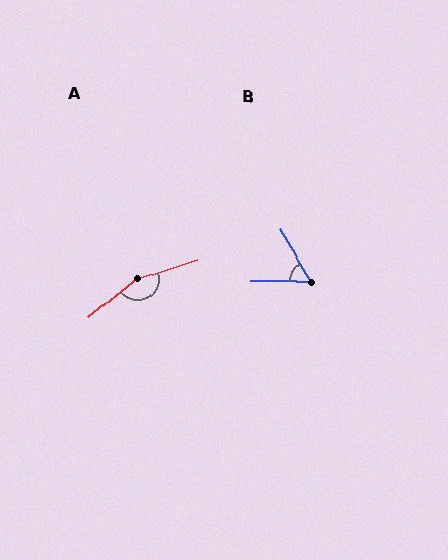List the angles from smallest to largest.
B (59°), A (158°).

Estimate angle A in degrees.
Approximately 158 degrees.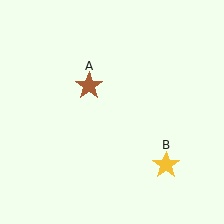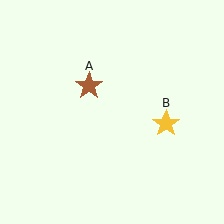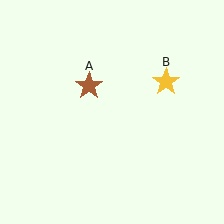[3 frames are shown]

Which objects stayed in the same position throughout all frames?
Brown star (object A) remained stationary.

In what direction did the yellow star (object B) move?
The yellow star (object B) moved up.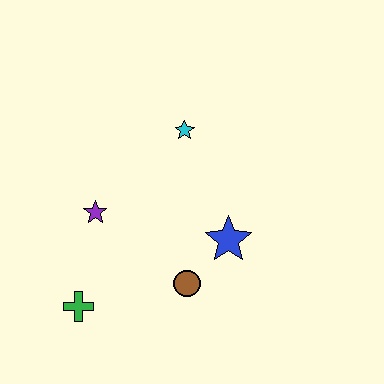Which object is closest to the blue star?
The brown circle is closest to the blue star.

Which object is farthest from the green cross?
The cyan star is farthest from the green cross.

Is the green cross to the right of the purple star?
No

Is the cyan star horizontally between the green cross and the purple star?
No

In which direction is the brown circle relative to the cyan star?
The brown circle is below the cyan star.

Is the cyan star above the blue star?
Yes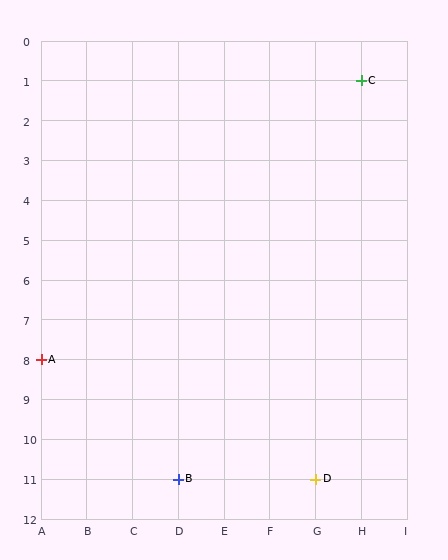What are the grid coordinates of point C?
Point C is at grid coordinates (H, 1).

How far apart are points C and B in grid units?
Points C and B are 4 columns and 10 rows apart (about 10.8 grid units diagonally).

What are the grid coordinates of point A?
Point A is at grid coordinates (A, 8).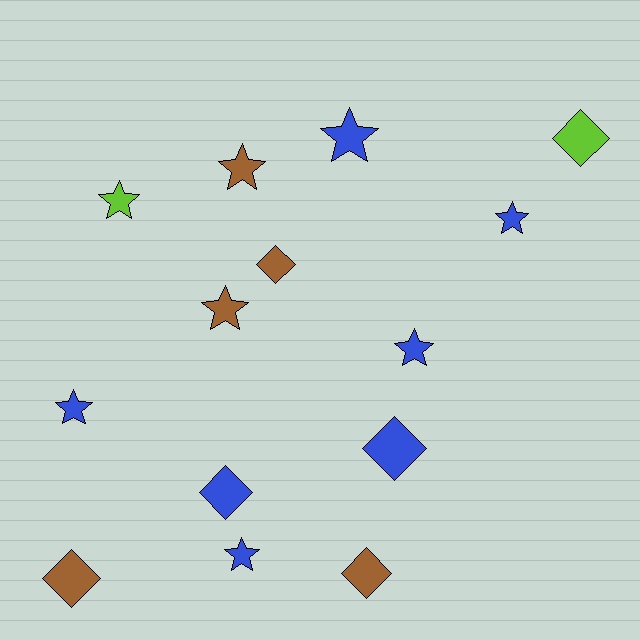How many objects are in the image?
There are 14 objects.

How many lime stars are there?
There is 1 lime star.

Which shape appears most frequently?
Star, with 8 objects.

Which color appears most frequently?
Blue, with 7 objects.